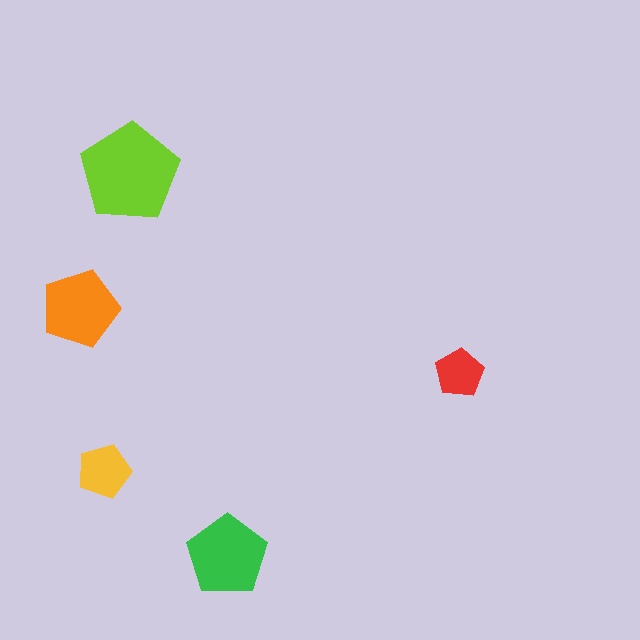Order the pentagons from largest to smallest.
the lime one, the green one, the orange one, the yellow one, the red one.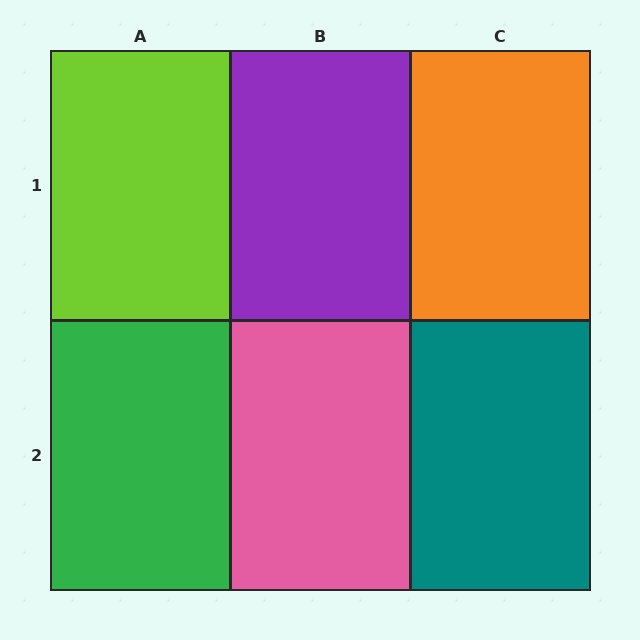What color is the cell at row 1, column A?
Lime.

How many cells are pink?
1 cell is pink.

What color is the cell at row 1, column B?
Purple.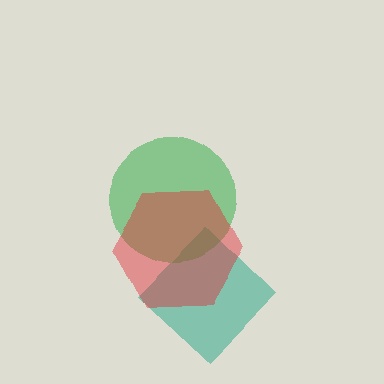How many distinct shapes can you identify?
There are 3 distinct shapes: a teal diamond, a green circle, a red hexagon.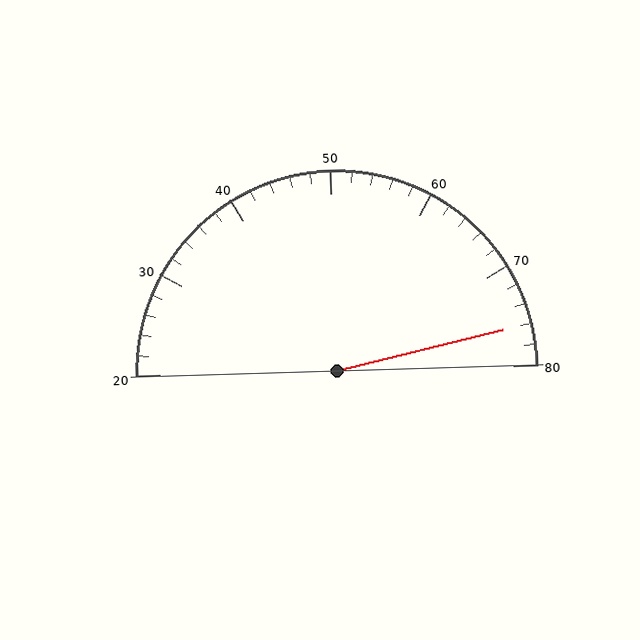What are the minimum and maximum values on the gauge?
The gauge ranges from 20 to 80.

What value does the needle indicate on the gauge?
The needle indicates approximately 76.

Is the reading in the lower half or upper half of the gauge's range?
The reading is in the upper half of the range (20 to 80).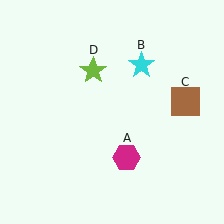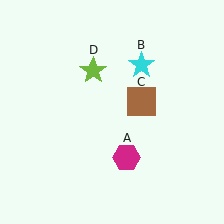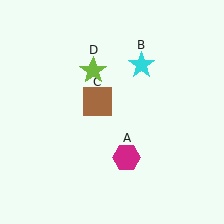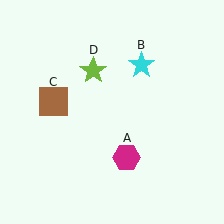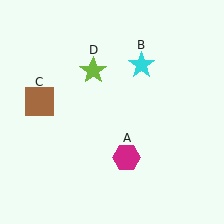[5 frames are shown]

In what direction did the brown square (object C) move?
The brown square (object C) moved left.